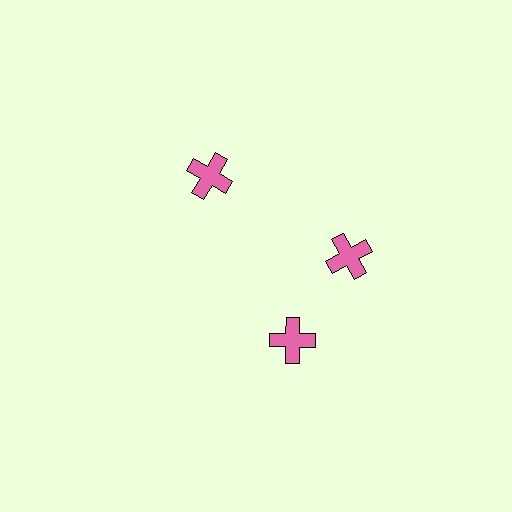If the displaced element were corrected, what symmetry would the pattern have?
It would have 3-fold rotational symmetry — the pattern would map onto itself every 120 degrees.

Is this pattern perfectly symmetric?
No. The 3 pink crosses are arranged in a ring, but one element near the 7 o'clock position is rotated out of alignment along the ring, breaking the 3-fold rotational symmetry.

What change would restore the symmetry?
The symmetry would be restored by rotating it back into even spacing with its neighbors so that all 3 crosses sit at equal angles and equal distance from the center.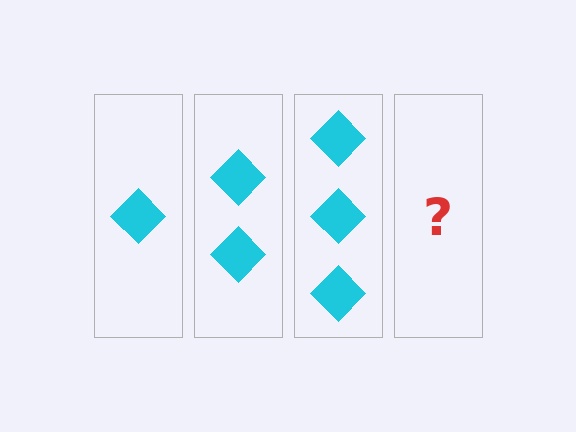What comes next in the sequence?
The next element should be 4 diamonds.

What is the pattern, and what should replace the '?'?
The pattern is that each step adds one more diamond. The '?' should be 4 diamonds.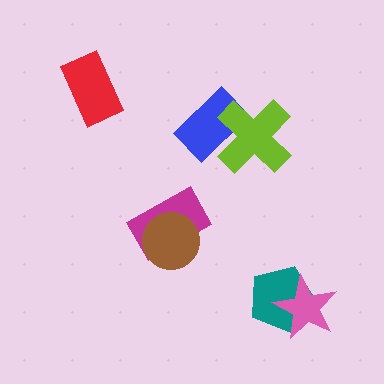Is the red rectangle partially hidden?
No, no other shape covers it.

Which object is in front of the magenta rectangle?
The brown circle is in front of the magenta rectangle.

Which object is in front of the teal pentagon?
The pink star is in front of the teal pentagon.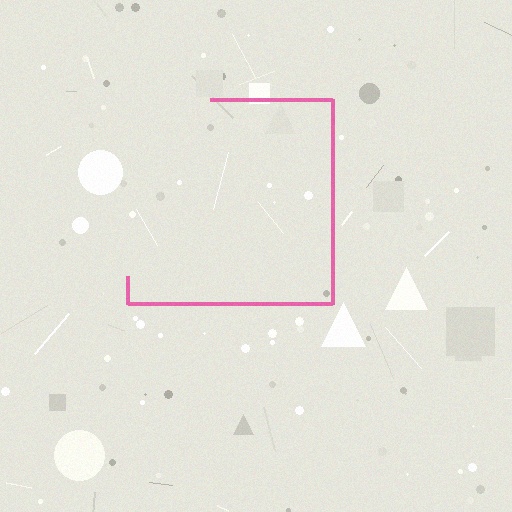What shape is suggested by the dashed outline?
The dashed outline suggests a square.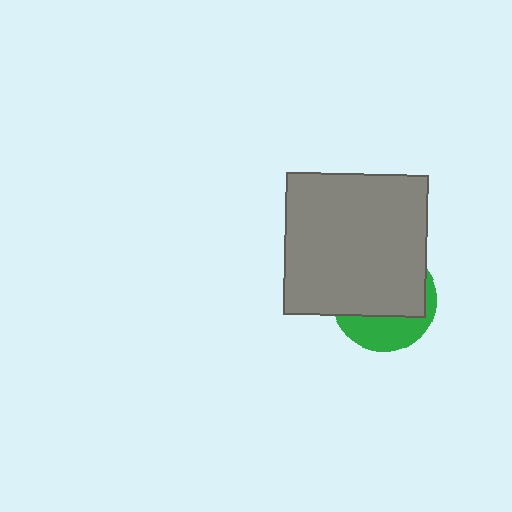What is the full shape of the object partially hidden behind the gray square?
The partially hidden object is a green circle.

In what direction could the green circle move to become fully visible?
The green circle could move down. That would shift it out from behind the gray square entirely.